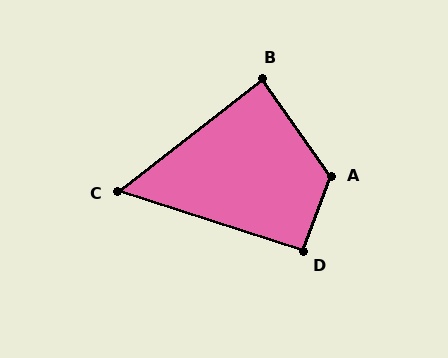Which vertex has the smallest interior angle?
C, at approximately 56 degrees.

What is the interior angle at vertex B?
Approximately 87 degrees (approximately right).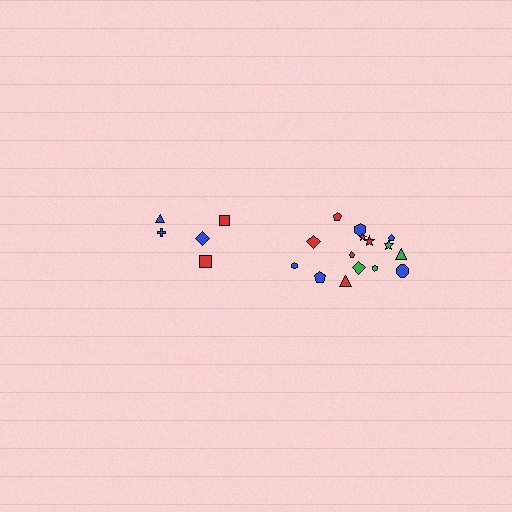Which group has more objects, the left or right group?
The right group.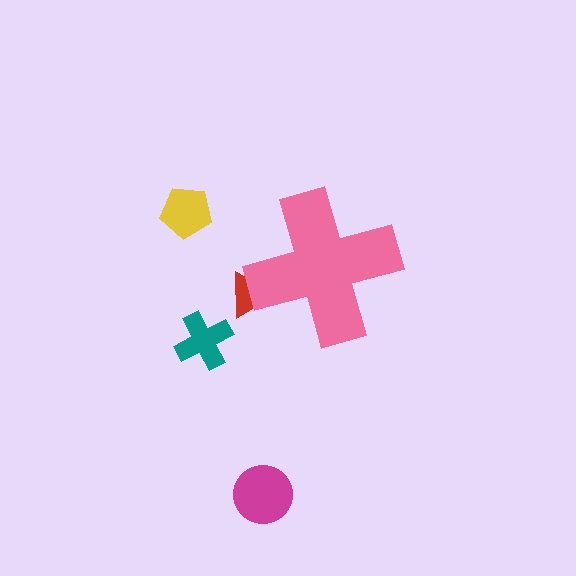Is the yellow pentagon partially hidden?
No, the yellow pentagon is fully visible.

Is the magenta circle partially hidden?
No, the magenta circle is fully visible.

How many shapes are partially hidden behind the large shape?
1 shape is partially hidden.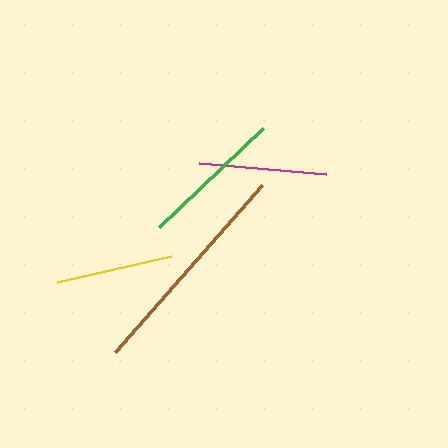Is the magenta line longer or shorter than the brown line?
The brown line is longer than the magenta line.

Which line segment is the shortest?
The yellow line is the shortest at approximately 117 pixels.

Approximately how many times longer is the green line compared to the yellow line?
The green line is approximately 1.2 times the length of the yellow line.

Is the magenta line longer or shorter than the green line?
The green line is longer than the magenta line.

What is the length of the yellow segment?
The yellow segment is approximately 117 pixels long.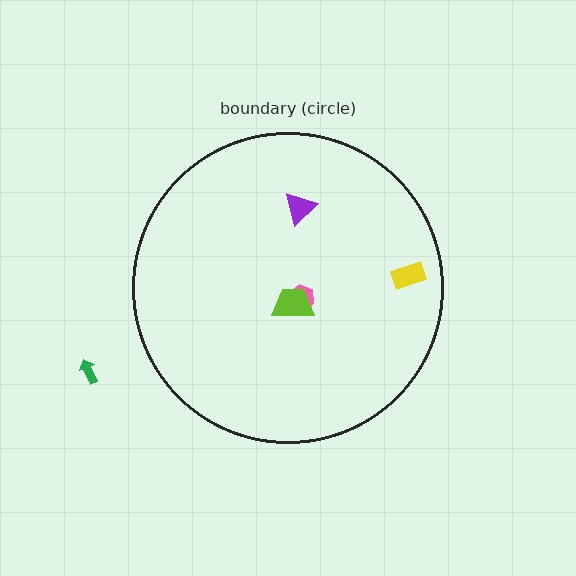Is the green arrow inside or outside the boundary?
Outside.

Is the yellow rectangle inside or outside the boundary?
Inside.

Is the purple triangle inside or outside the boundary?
Inside.